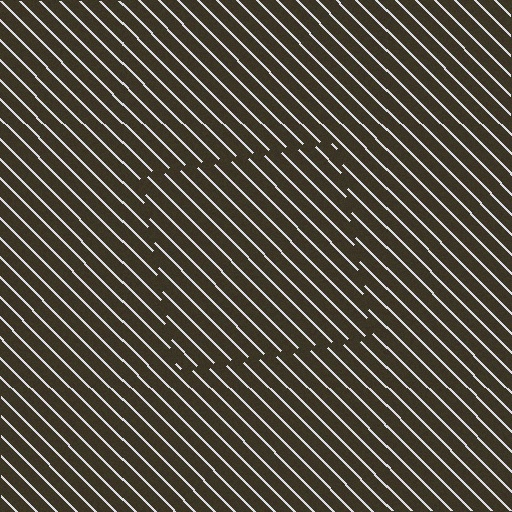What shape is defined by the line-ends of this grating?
An illusory square. The interior of the shape contains the same grating, shifted by half a period — the contour is defined by the phase discontinuity where line-ends from the inner and outer gratings abut.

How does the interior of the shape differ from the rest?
The interior of the shape contains the same grating, shifted by half a period — the contour is defined by the phase discontinuity where line-ends from the inner and outer gratings abut.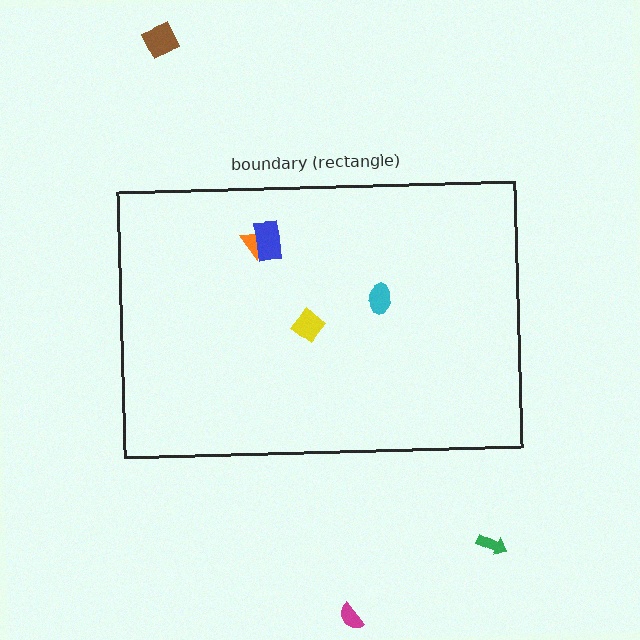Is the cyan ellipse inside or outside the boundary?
Inside.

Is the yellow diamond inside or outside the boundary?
Inside.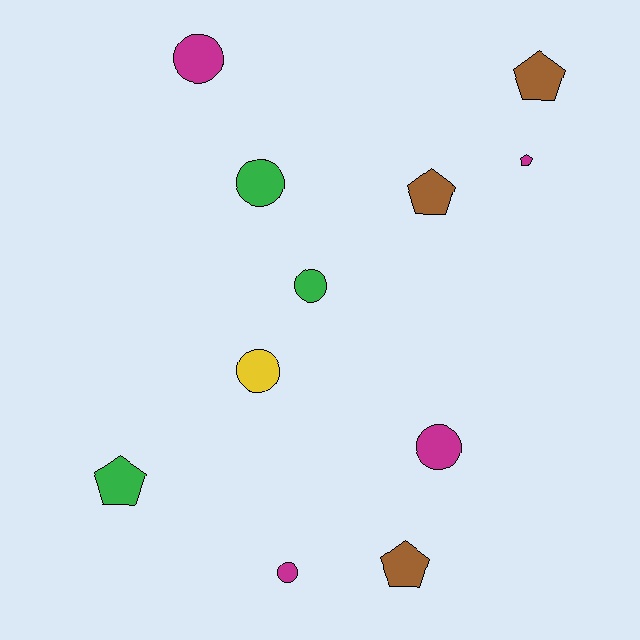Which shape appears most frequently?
Circle, with 6 objects.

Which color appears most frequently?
Magenta, with 4 objects.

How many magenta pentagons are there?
There is 1 magenta pentagon.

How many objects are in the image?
There are 11 objects.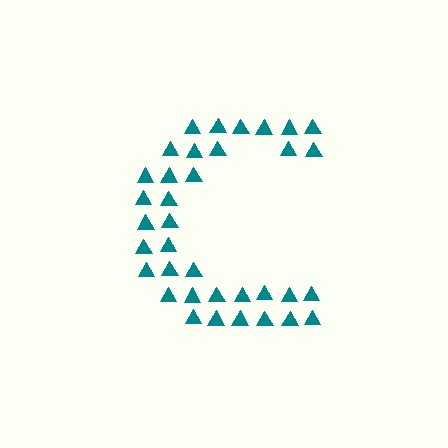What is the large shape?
The large shape is the letter C.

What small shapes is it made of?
It is made of small triangles.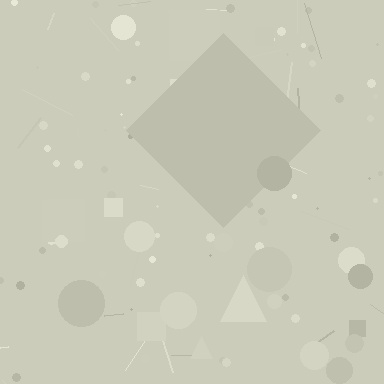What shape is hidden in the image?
A diamond is hidden in the image.